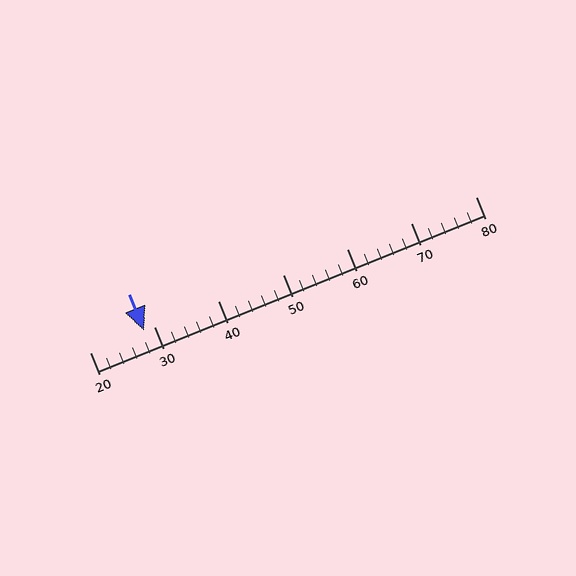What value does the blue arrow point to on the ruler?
The blue arrow points to approximately 28.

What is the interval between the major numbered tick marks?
The major tick marks are spaced 10 units apart.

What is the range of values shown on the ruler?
The ruler shows values from 20 to 80.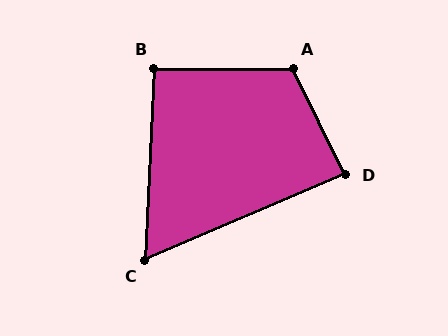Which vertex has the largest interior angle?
A, at approximately 116 degrees.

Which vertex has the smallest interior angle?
C, at approximately 64 degrees.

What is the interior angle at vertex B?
Approximately 93 degrees (approximately right).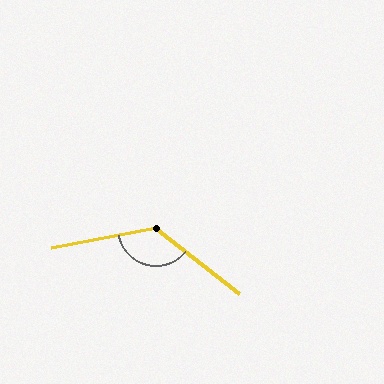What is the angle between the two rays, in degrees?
Approximately 131 degrees.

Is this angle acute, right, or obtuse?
It is obtuse.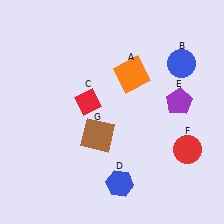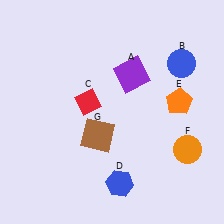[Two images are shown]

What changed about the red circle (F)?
In Image 1, F is red. In Image 2, it changed to orange.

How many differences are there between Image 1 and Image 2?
There are 3 differences between the two images.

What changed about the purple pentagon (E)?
In Image 1, E is purple. In Image 2, it changed to orange.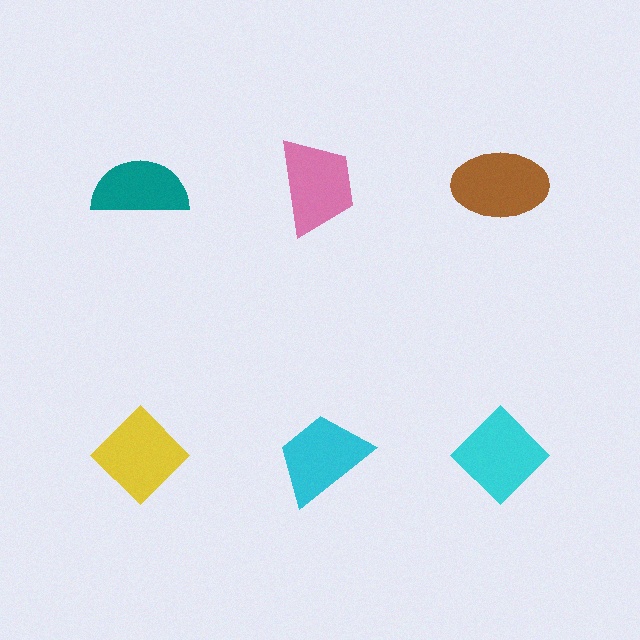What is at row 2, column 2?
A cyan trapezoid.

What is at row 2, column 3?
A cyan diamond.